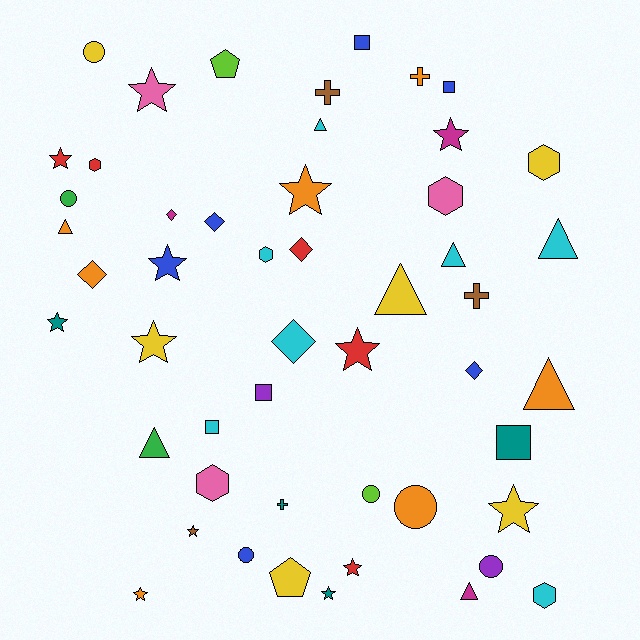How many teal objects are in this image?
There are 4 teal objects.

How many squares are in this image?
There are 5 squares.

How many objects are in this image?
There are 50 objects.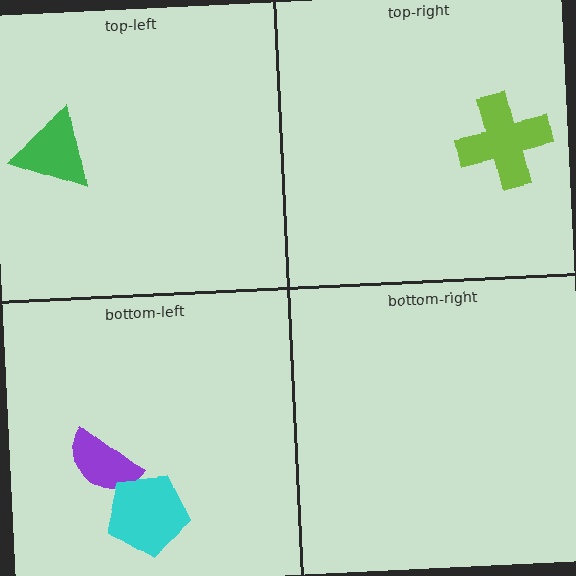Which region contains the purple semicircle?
The bottom-left region.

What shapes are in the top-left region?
The green triangle.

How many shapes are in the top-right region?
1.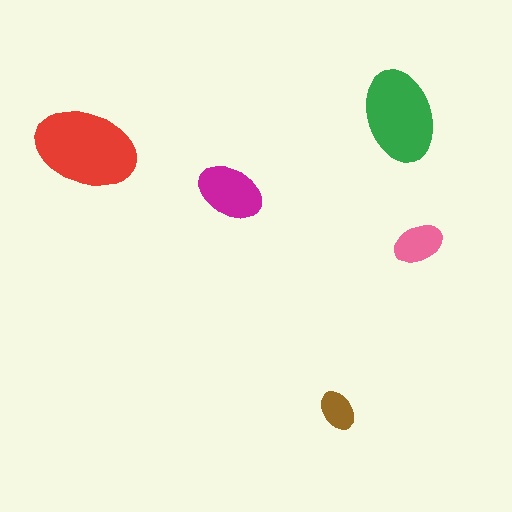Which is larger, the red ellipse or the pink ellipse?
The red one.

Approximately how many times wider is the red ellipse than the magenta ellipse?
About 1.5 times wider.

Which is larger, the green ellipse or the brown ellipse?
The green one.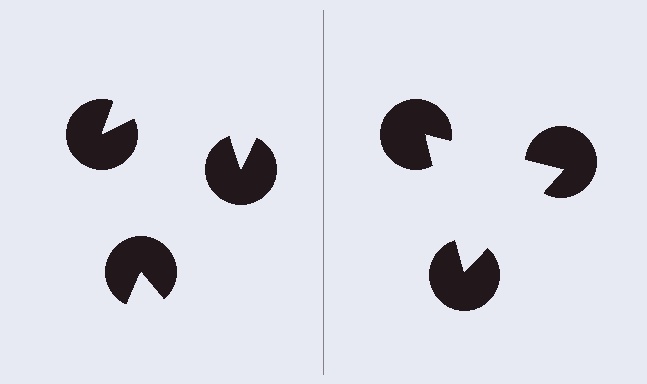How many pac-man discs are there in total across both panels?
6 — 3 on each side.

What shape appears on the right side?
An illusory triangle.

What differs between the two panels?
The pac-man discs are positioned identically on both sides; only the wedge orientations differ. On the right they align to a triangle; on the left they are misaligned.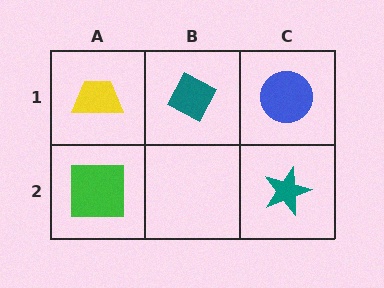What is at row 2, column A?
A green square.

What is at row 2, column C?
A teal star.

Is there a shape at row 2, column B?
No, that cell is empty.